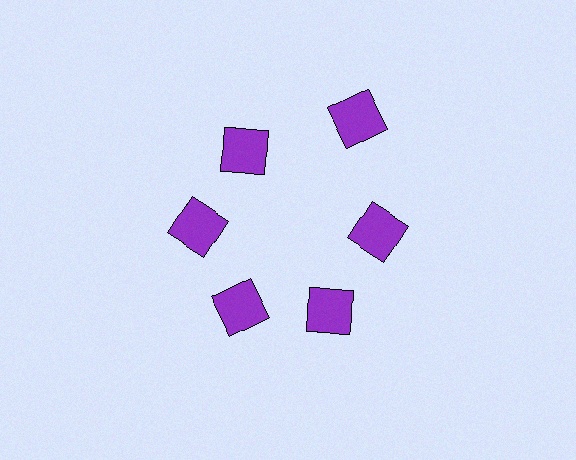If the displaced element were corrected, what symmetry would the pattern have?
It would have 6-fold rotational symmetry — the pattern would map onto itself every 60 degrees.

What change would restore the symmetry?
The symmetry would be restored by moving it inward, back onto the ring so that all 6 squares sit at equal angles and equal distance from the center.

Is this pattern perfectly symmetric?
No. The 6 purple squares are arranged in a ring, but one element near the 1 o'clock position is pushed outward from the center, breaking the 6-fold rotational symmetry.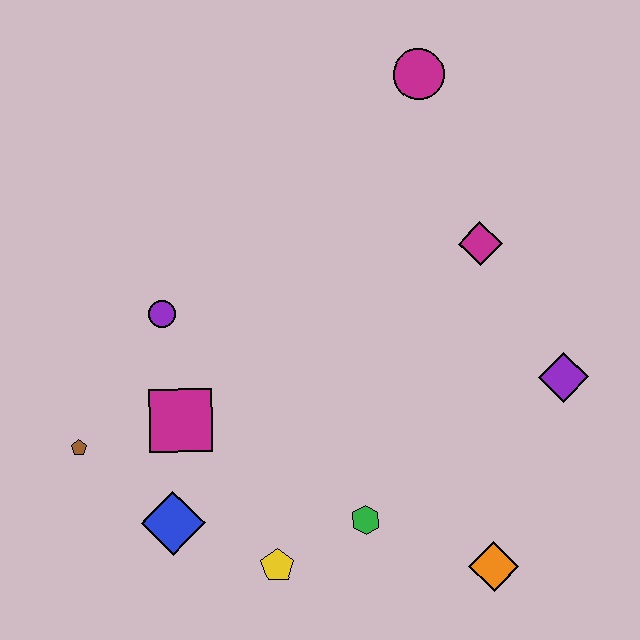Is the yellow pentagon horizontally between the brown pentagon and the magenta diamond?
Yes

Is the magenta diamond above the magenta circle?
No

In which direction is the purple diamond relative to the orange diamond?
The purple diamond is above the orange diamond.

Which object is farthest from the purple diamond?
The brown pentagon is farthest from the purple diamond.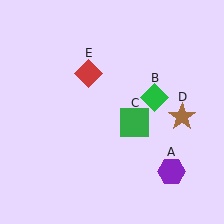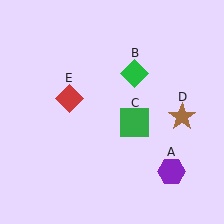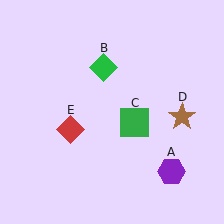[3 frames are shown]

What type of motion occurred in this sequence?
The green diamond (object B), red diamond (object E) rotated counterclockwise around the center of the scene.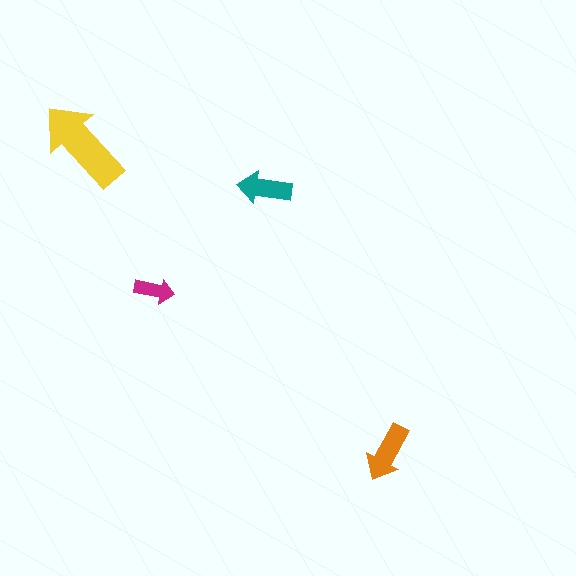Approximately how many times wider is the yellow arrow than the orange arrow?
About 1.5 times wider.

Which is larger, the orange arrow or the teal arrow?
The orange one.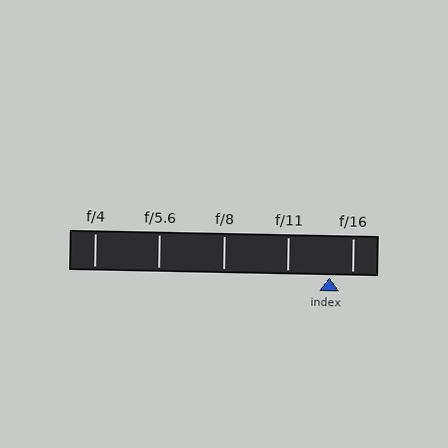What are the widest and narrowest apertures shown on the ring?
The widest aperture shown is f/4 and the narrowest is f/16.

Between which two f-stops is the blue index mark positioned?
The index mark is between f/11 and f/16.